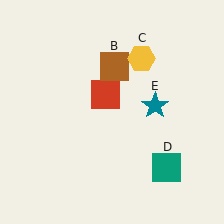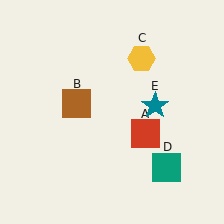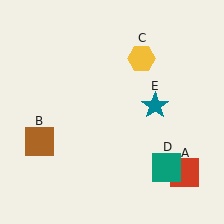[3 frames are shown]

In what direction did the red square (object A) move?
The red square (object A) moved down and to the right.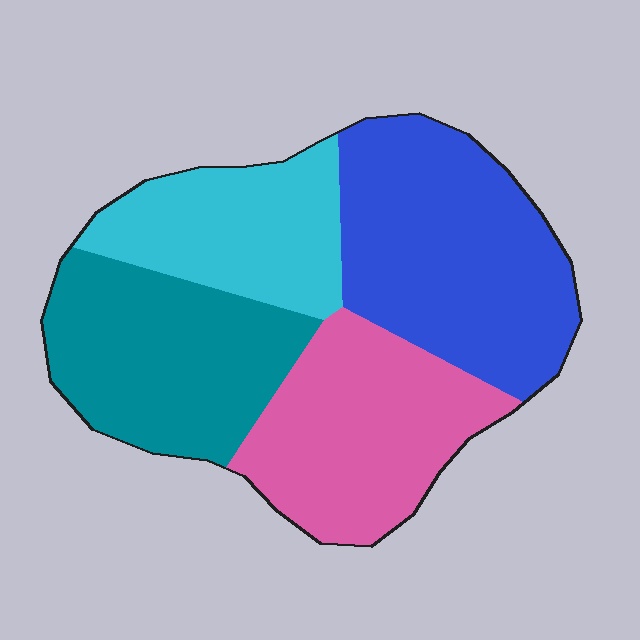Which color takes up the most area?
Blue, at roughly 30%.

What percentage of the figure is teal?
Teal covers about 25% of the figure.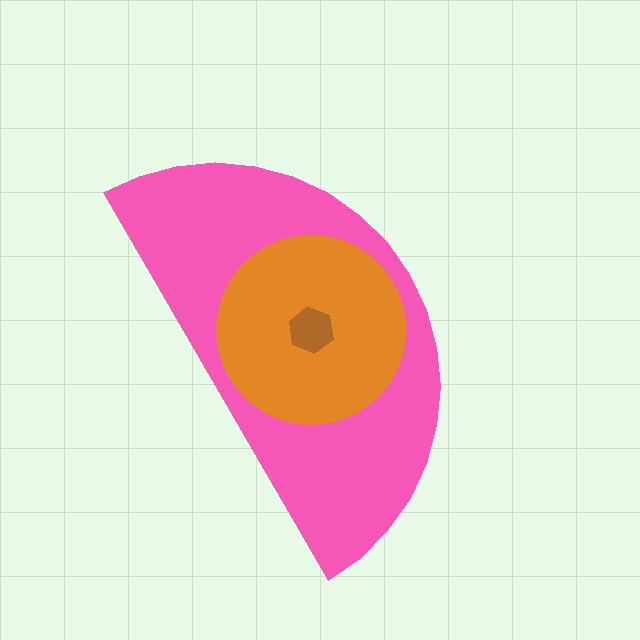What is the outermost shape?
The pink semicircle.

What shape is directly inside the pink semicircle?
The orange circle.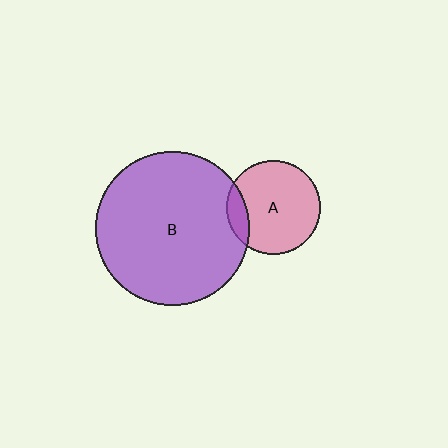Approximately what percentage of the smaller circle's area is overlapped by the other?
Approximately 15%.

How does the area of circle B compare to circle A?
Approximately 2.7 times.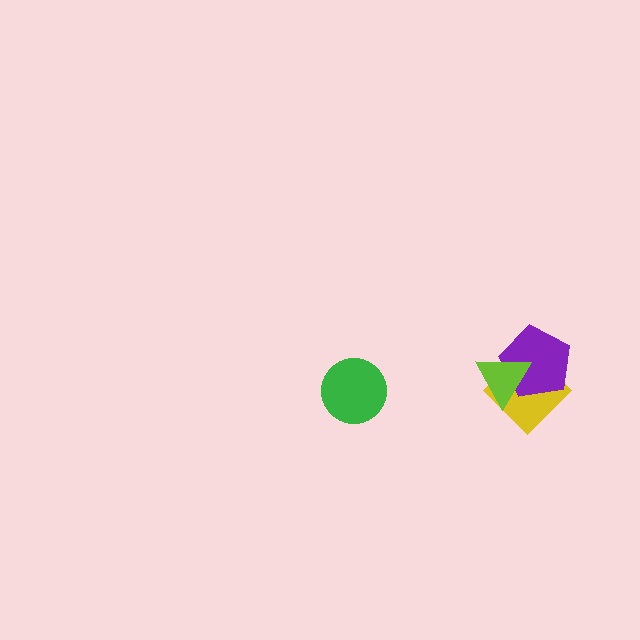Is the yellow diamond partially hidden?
Yes, it is partially covered by another shape.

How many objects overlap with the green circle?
0 objects overlap with the green circle.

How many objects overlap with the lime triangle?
2 objects overlap with the lime triangle.